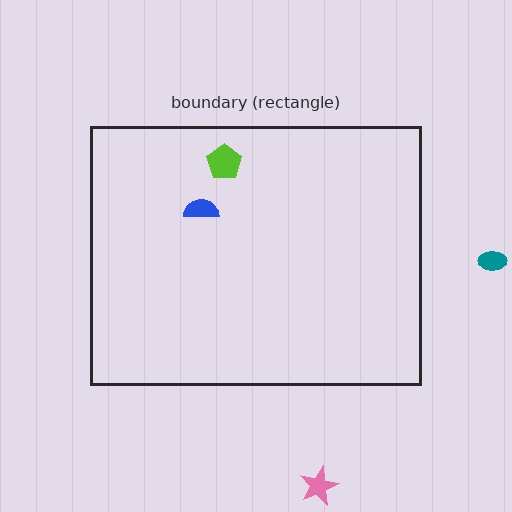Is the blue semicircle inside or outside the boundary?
Inside.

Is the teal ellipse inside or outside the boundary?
Outside.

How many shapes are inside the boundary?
2 inside, 2 outside.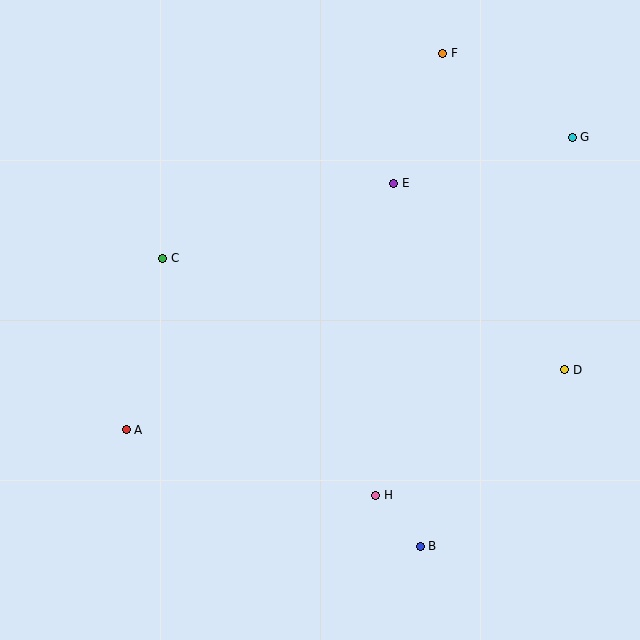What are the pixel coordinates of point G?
Point G is at (572, 137).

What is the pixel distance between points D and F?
The distance between D and F is 339 pixels.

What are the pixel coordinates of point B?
Point B is at (420, 546).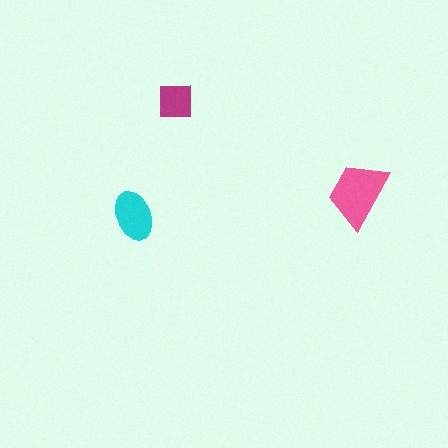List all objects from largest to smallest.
The pink trapezoid, the cyan ellipse, the magenta square.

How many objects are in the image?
There are 3 objects in the image.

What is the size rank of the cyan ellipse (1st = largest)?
2nd.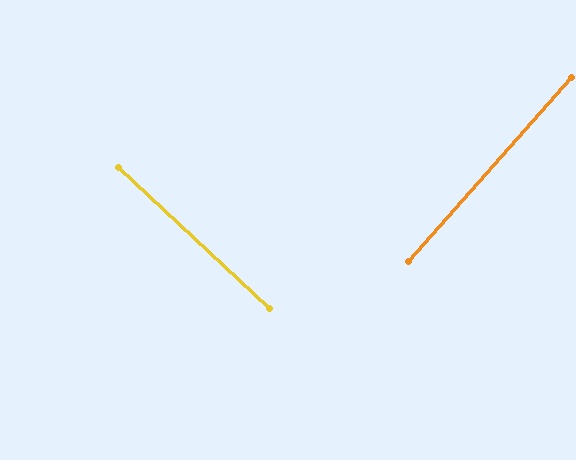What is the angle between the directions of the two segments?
Approximately 89 degrees.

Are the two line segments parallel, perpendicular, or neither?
Perpendicular — they meet at approximately 89°.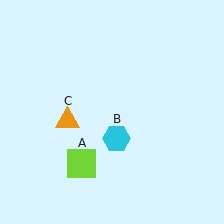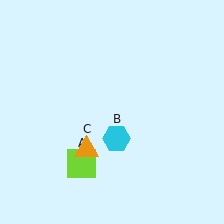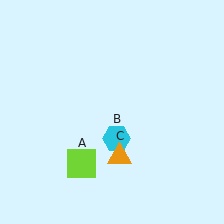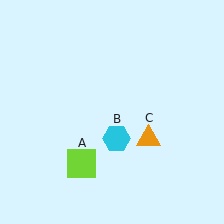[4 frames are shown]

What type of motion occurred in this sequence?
The orange triangle (object C) rotated counterclockwise around the center of the scene.